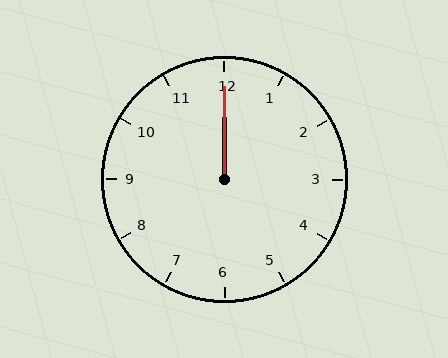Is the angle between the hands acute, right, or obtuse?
It is acute.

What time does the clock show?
12:00.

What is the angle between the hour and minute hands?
Approximately 0 degrees.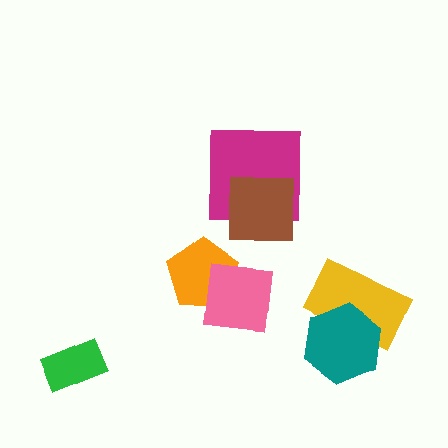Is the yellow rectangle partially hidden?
Yes, it is partially covered by another shape.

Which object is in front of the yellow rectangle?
The teal hexagon is in front of the yellow rectangle.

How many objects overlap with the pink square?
1 object overlaps with the pink square.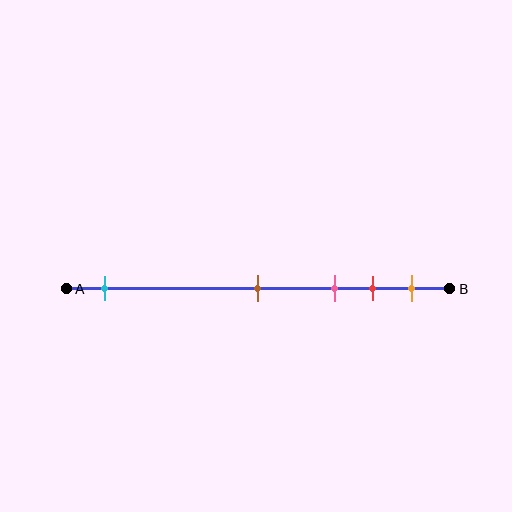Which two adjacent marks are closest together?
The red and orange marks are the closest adjacent pair.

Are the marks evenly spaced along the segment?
No, the marks are not evenly spaced.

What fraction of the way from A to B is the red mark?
The red mark is approximately 80% (0.8) of the way from A to B.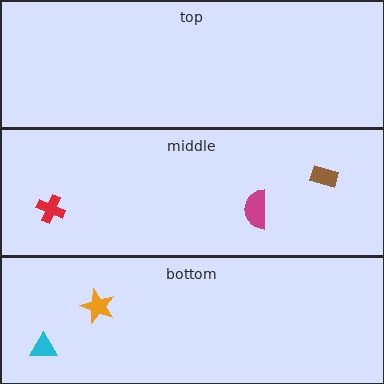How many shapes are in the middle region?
3.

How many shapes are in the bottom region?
2.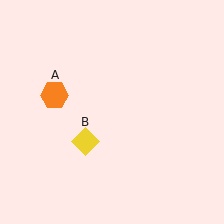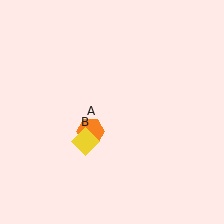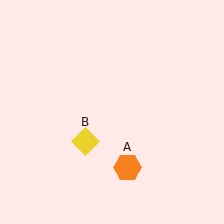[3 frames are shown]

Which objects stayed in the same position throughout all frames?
Yellow diamond (object B) remained stationary.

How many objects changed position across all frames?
1 object changed position: orange hexagon (object A).